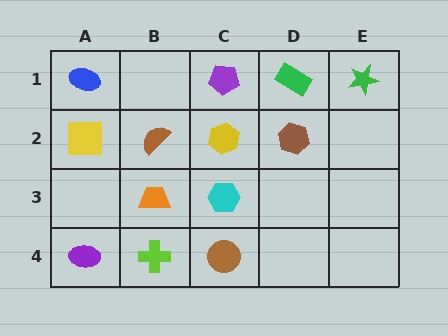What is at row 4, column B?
A lime cross.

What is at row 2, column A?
A yellow square.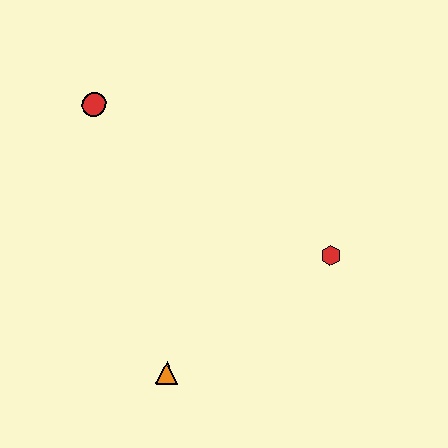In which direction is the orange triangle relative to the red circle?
The orange triangle is below the red circle.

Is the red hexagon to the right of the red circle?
Yes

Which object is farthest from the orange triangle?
The red circle is farthest from the orange triangle.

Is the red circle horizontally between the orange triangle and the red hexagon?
No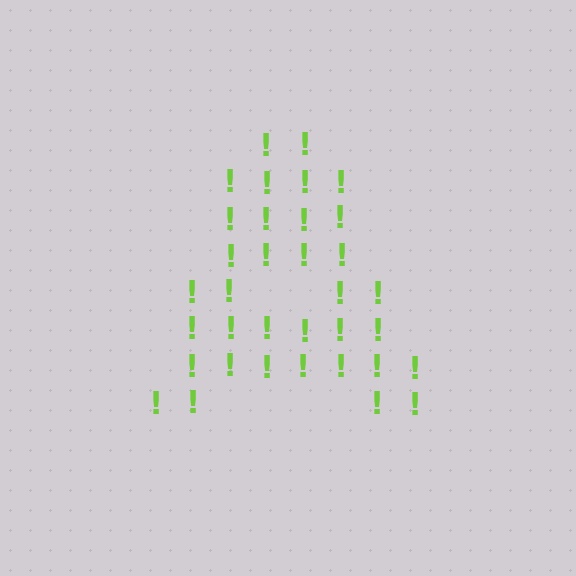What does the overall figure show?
The overall figure shows the letter A.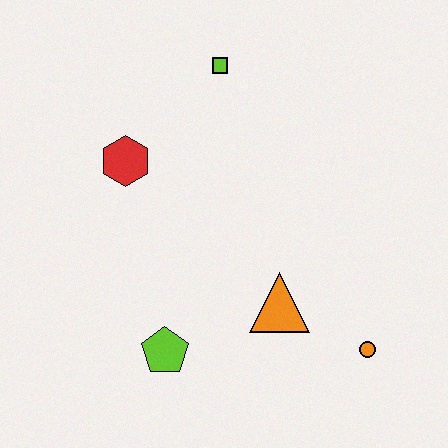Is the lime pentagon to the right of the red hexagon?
Yes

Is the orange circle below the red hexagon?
Yes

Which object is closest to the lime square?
The red hexagon is closest to the lime square.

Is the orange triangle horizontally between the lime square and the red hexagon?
No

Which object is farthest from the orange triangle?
The lime square is farthest from the orange triangle.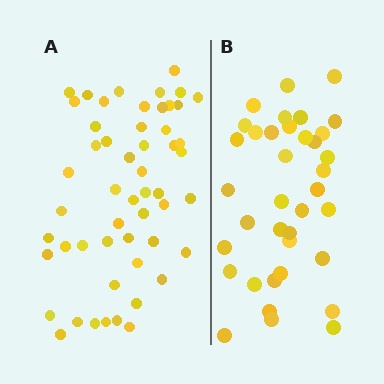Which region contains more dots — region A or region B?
Region A (the left region) has more dots.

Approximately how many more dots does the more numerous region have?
Region A has approximately 15 more dots than region B.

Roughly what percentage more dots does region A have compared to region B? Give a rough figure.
About 45% more.